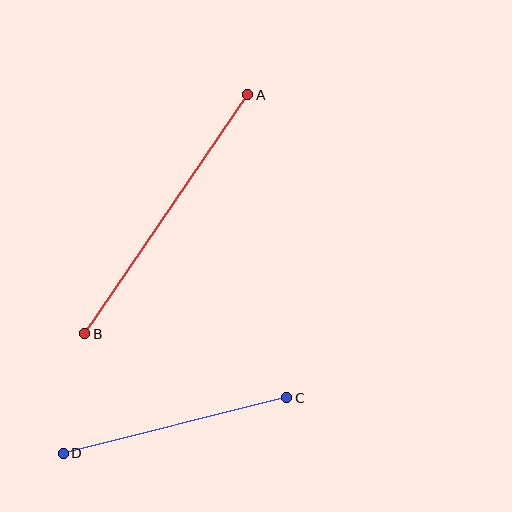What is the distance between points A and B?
The distance is approximately 289 pixels.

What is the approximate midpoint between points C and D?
The midpoint is at approximately (175, 425) pixels.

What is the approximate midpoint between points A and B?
The midpoint is at approximately (166, 214) pixels.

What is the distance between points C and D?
The distance is approximately 230 pixels.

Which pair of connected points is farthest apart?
Points A and B are farthest apart.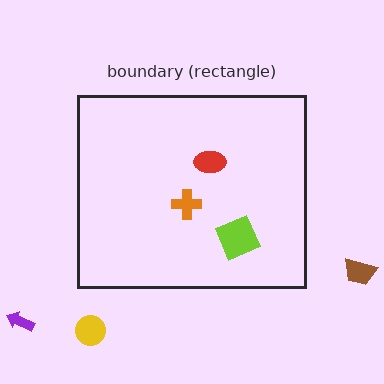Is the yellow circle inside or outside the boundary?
Outside.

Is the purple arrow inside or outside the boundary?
Outside.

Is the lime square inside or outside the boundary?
Inside.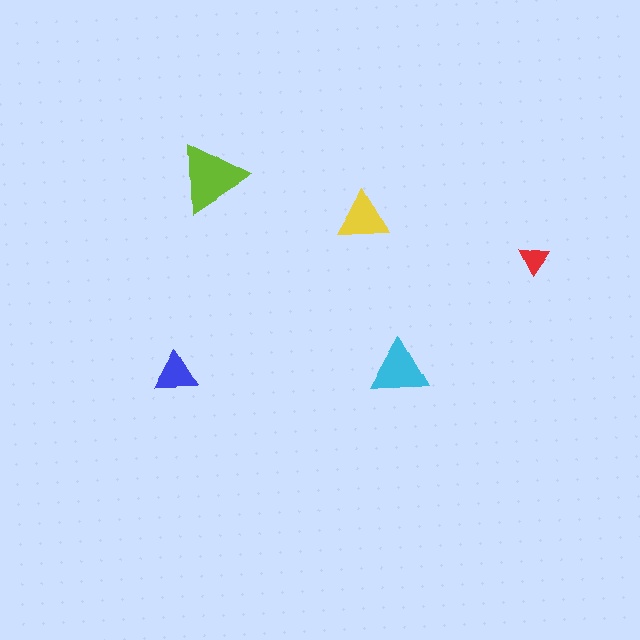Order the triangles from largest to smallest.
the lime one, the cyan one, the yellow one, the blue one, the red one.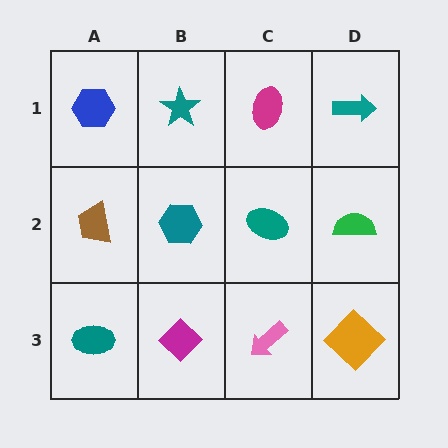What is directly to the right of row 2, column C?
A green semicircle.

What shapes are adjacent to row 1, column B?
A teal hexagon (row 2, column B), a blue hexagon (row 1, column A), a magenta ellipse (row 1, column C).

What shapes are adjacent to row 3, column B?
A teal hexagon (row 2, column B), a teal ellipse (row 3, column A), a pink arrow (row 3, column C).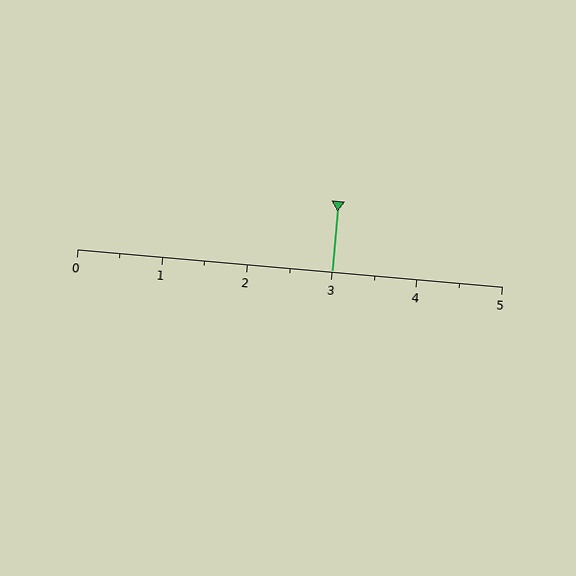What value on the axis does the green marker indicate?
The marker indicates approximately 3.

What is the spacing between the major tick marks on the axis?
The major ticks are spaced 1 apart.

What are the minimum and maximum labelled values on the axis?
The axis runs from 0 to 5.